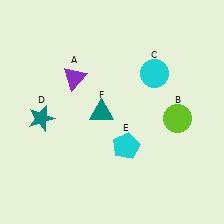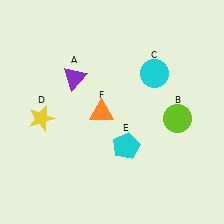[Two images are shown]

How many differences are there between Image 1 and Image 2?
There are 2 differences between the two images.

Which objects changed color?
D changed from teal to yellow. F changed from teal to orange.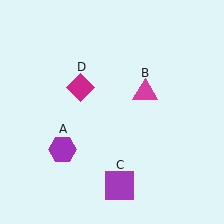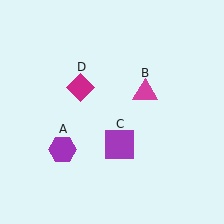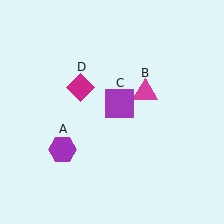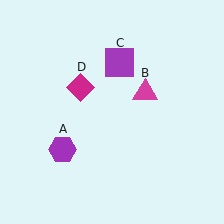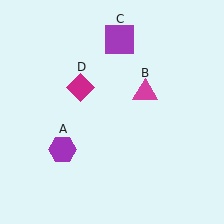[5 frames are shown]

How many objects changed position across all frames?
1 object changed position: purple square (object C).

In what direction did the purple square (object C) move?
The purple square (object C) moved up.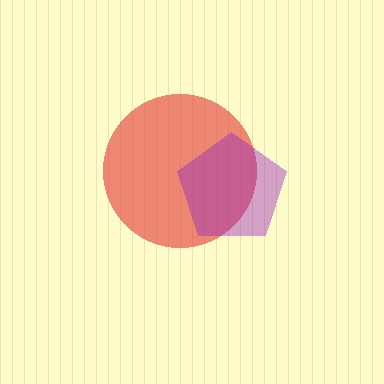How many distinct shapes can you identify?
There are 2 distinct shapes: a red circle, a purple pentagon.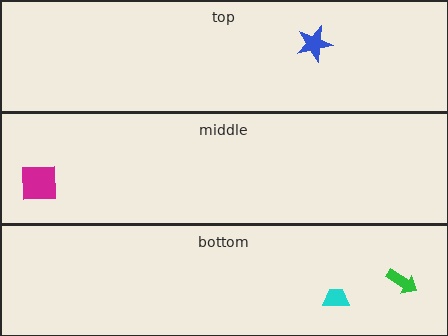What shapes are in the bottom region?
The green arrow, the cyan trapezoid.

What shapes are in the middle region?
The magenta square.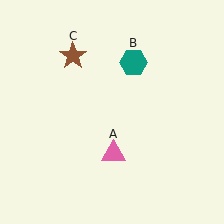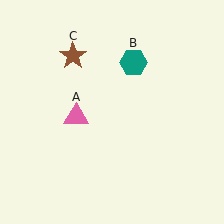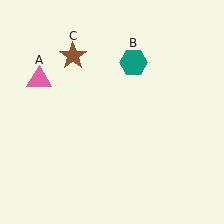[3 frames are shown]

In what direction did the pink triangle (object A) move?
The pink triangle (object A) moved up and to the left.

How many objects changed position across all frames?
1 object changed position: pink triangle (object A).